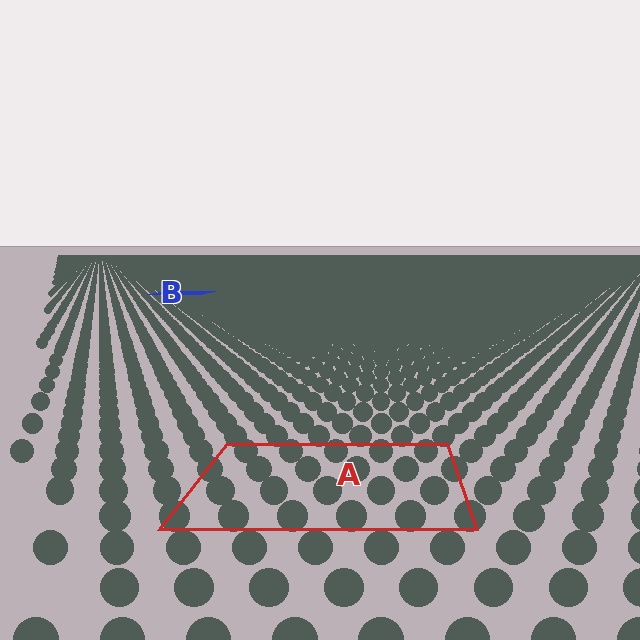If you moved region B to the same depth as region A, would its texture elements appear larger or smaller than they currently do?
They would appear larger. At a closer depth, the same texture elements are projected at a bigger on-screen size.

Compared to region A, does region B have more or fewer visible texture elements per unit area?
Region B has more texture elements per unit area — they are packed more densely because it is farther away.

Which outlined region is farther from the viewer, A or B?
Region B is farther from the viewer — the texture elements inside it appear smaller and more densely packed.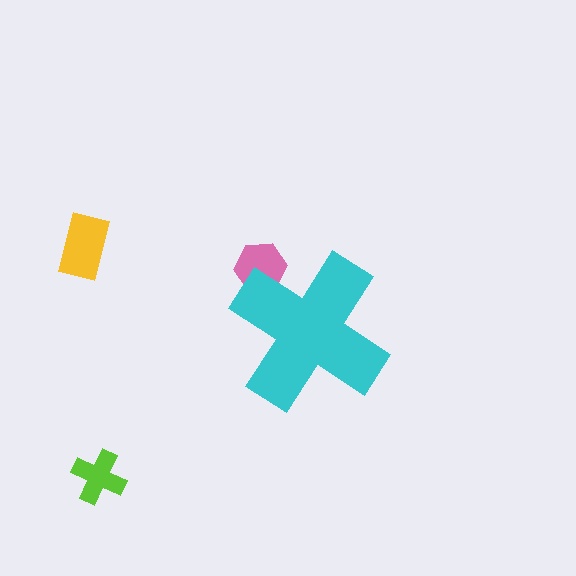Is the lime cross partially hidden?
No, the lime cross is fully visible.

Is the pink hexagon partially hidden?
Yes, the pink hexagon is partially hidden behind the cyan cross.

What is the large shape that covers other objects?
A cyan cross.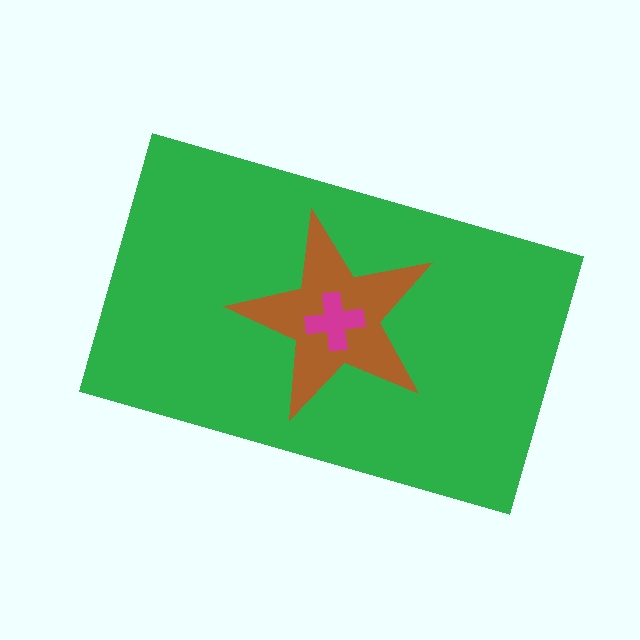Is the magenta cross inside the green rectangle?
Yes.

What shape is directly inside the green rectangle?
The brown star.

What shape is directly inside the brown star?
The magenta cross.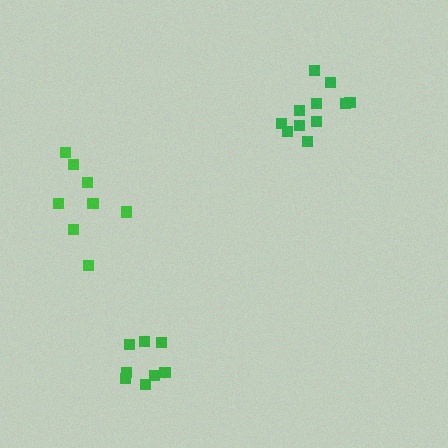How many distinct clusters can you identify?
There are 3 distinct clusters.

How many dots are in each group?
Group 1: 8 dots, Group 2: 8 dots, Group 3: 11 dots (27 total).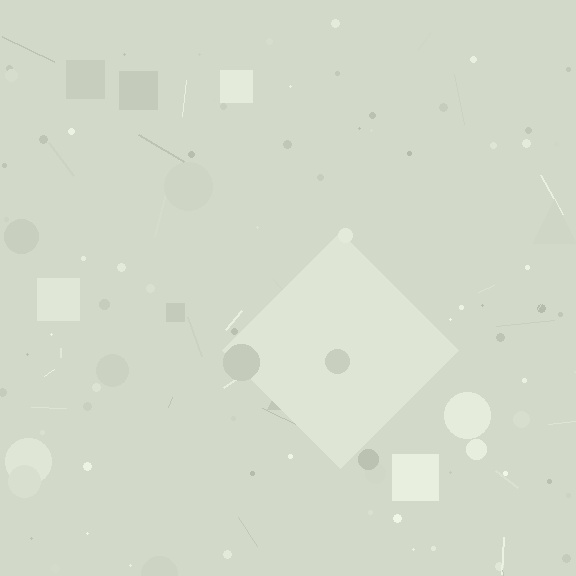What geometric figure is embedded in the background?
A diamond is embedded in the background.